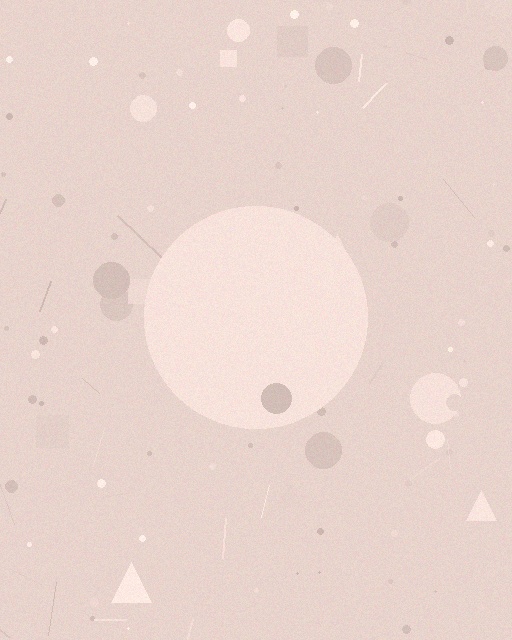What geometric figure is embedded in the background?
A circle is embedded in the background.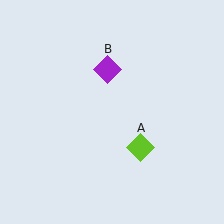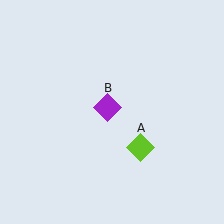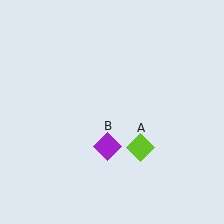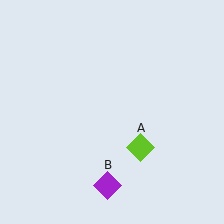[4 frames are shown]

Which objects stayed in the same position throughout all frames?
Lime diamond (object A) remained stationary.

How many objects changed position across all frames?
1 object changed position: purple diamond (object B).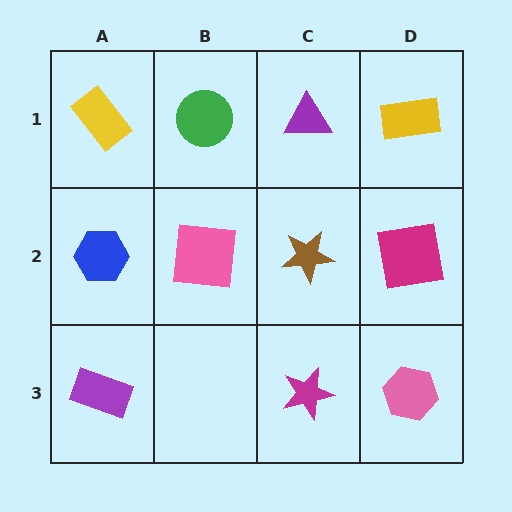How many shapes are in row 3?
3 shapes.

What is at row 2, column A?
A blue hexagon.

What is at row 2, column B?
A pink square.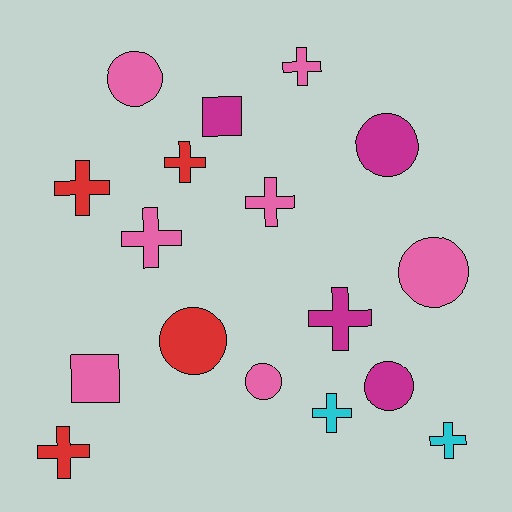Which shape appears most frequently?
Cross, with 9 objects.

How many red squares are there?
There are no red squares.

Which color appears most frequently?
Pink, with 7 objects.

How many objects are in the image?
There are 17 objects.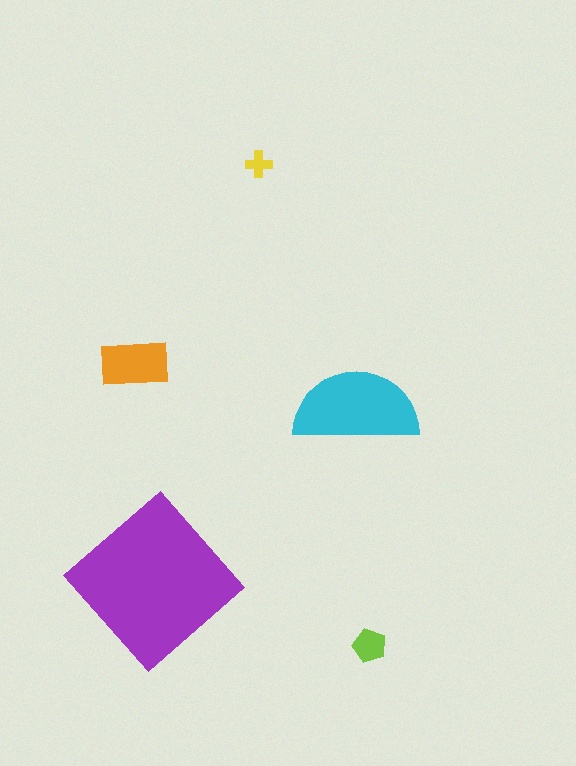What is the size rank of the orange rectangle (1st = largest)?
3rd.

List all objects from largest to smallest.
The purple diamond, the cyan semicircle, the orange rectangle, the lime pentagon, the yellow cross.